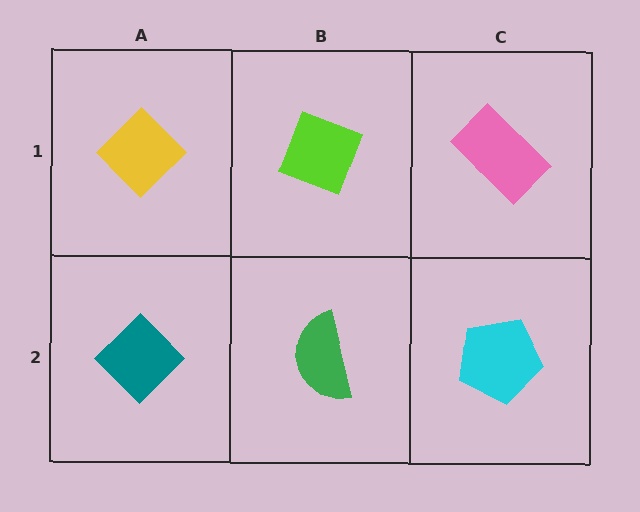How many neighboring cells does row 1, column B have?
3.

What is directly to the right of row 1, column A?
A lime diamond.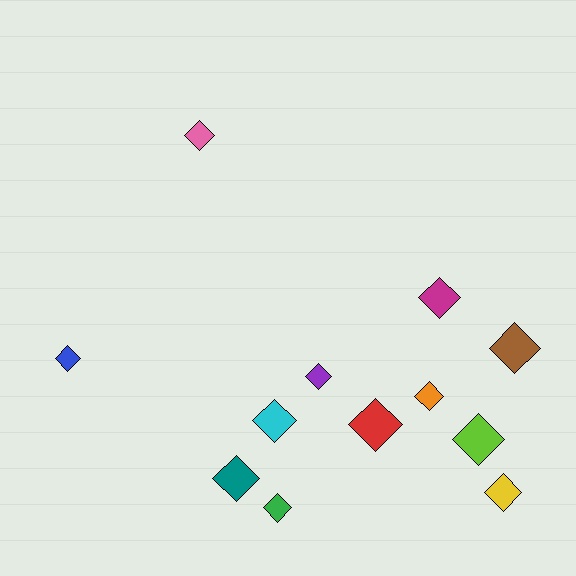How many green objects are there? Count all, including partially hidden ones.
There is 1 green object.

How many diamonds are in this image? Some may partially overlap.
There are 12 diamonds.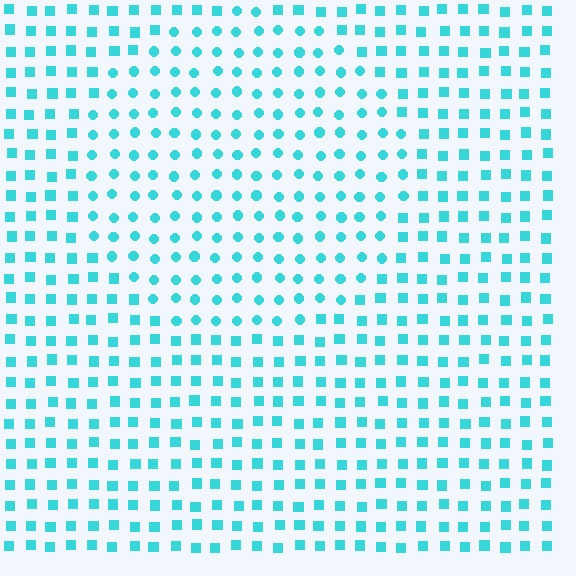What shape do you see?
I see a circle.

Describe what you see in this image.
The image is filled with small cyan elements arranged in a uniform grid. A circle-shaped region contains circles, while the surrounding area contains squares. The boundary is defined purely by the change in element shape.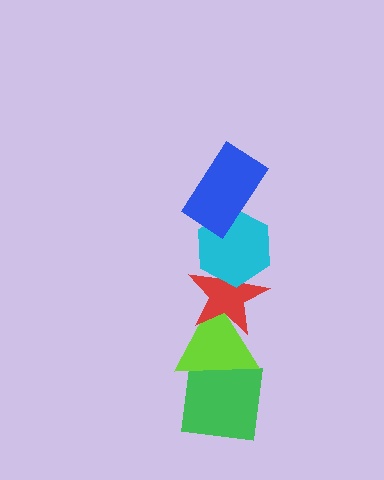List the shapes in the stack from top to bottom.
From top to bottom: the blue rectangle, the cyan hexagon, the red star, the lime triangle, the green square.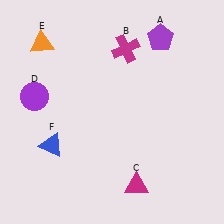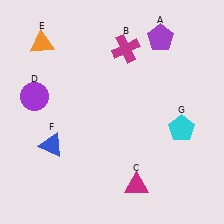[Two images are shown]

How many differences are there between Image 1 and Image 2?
There is 1 difference between the two images.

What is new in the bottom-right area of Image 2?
A cyan pentagon (G) was added in the bottom-right area of Image 2.